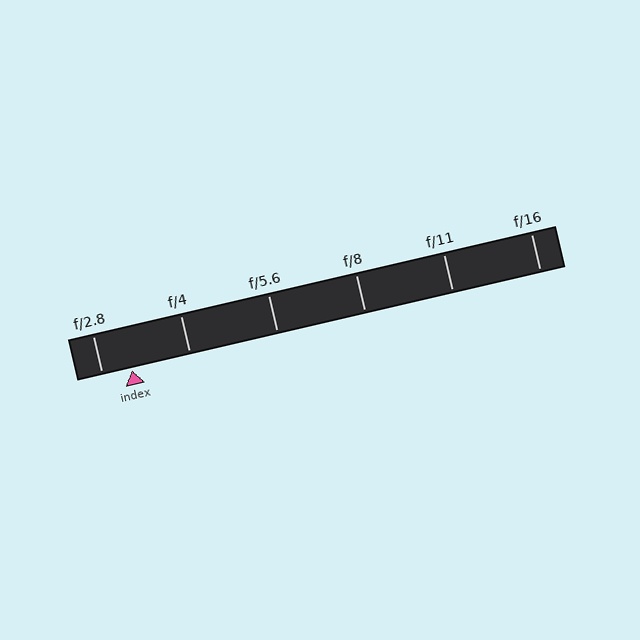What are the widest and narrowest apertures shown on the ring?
The widest aperture shown is f/2.8 and the narrowest is f/16.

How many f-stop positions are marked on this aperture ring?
There are 6 f-stop positions marked.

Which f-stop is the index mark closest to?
The index mark is closest to f/2.8.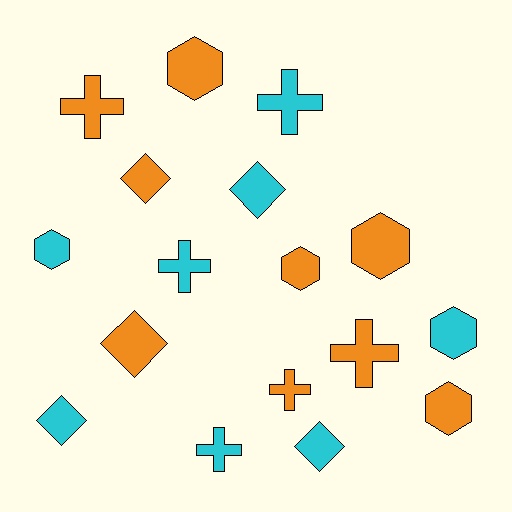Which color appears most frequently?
Orange, with 9 objects.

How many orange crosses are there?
There are 3 orange crosses.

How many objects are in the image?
There are 17 objects.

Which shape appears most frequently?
Hexagon, with 6 objects.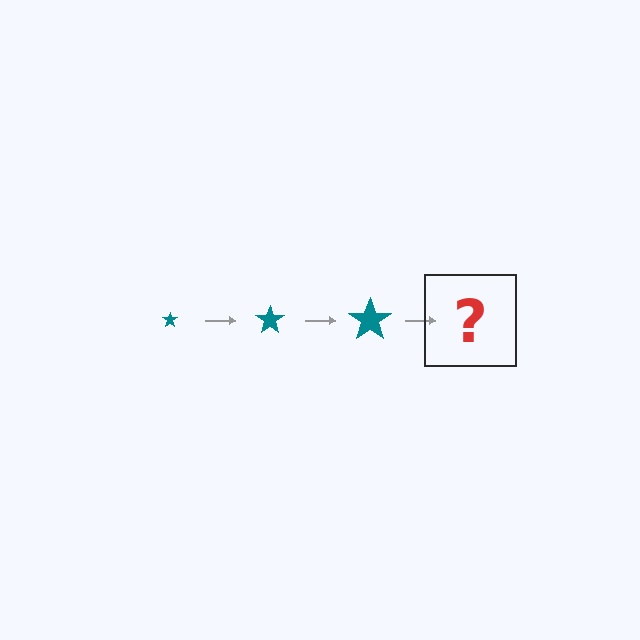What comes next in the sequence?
The next element should be a teal star, larger than the previous one.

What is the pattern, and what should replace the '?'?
The pattern is that the star gets progressively larger each step. The '?' should be a teal star, larger than the previous one.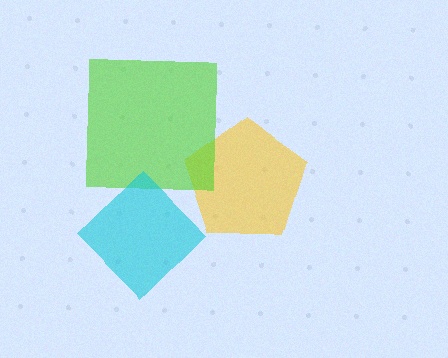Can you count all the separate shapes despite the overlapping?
Yes, there are 3 separate shapes.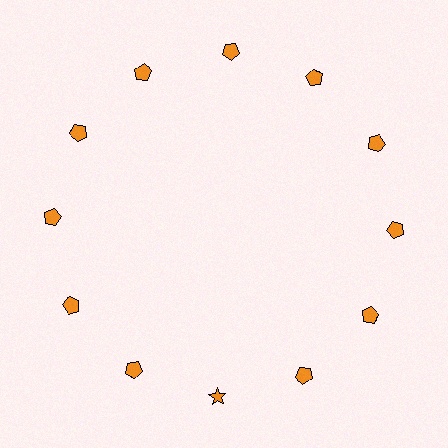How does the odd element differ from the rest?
It has a different shape: star instead of pentagon.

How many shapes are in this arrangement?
There are 12 shapes arranged in a ring pattern.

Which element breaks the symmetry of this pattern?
The orange star at roughly the 6 o'clock position breaks the symmetry. All other shapes are orange pentagons.